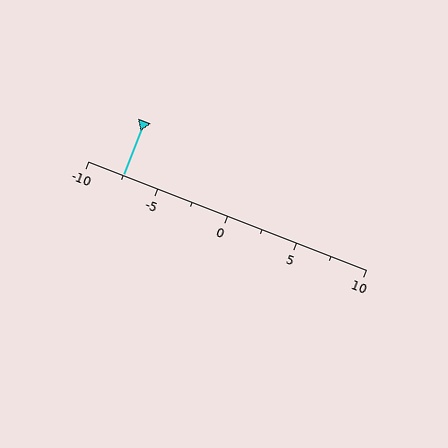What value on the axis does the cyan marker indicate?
The marker indicates approximately -7.5.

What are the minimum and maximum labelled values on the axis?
The axis runs from -10 to 10.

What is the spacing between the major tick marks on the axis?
The major ticks are spaced 5 apart.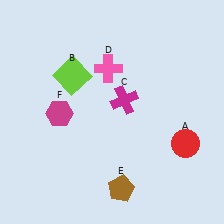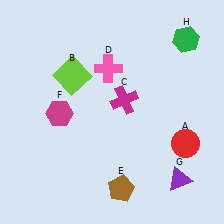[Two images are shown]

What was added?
A purple triangle (G), a green hexagon (H) were added in Image 2.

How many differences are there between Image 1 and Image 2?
There are 2 differences between the two images.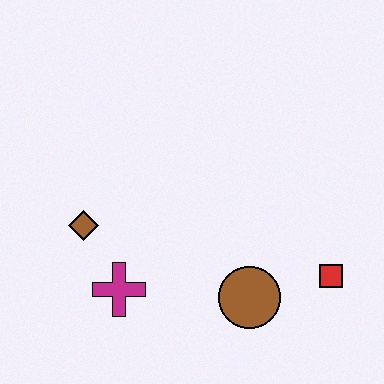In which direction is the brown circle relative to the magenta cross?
The brown circle is to the right of the magenta cross.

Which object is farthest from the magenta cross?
The red square is farthest from the magenta cross.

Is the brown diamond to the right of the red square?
No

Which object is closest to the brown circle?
The red square is closest to the brown circle.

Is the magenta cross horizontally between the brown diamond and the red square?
Yes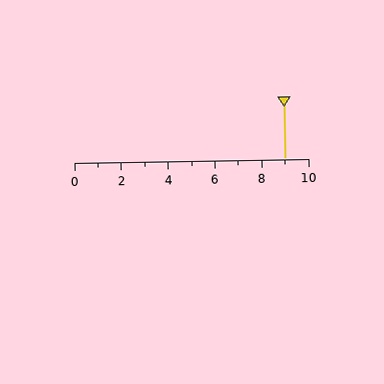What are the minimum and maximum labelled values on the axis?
The axis runs from 0 to 10.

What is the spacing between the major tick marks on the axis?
The major ticks are spaced 2 apart.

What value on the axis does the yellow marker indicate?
The marker indicates approximately 9.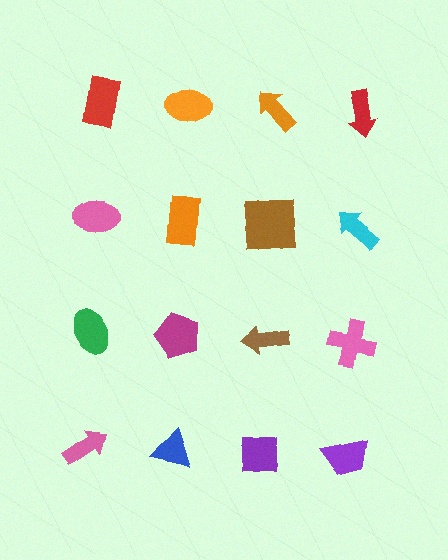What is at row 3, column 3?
A brown arrow.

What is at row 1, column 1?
A red rectangle.